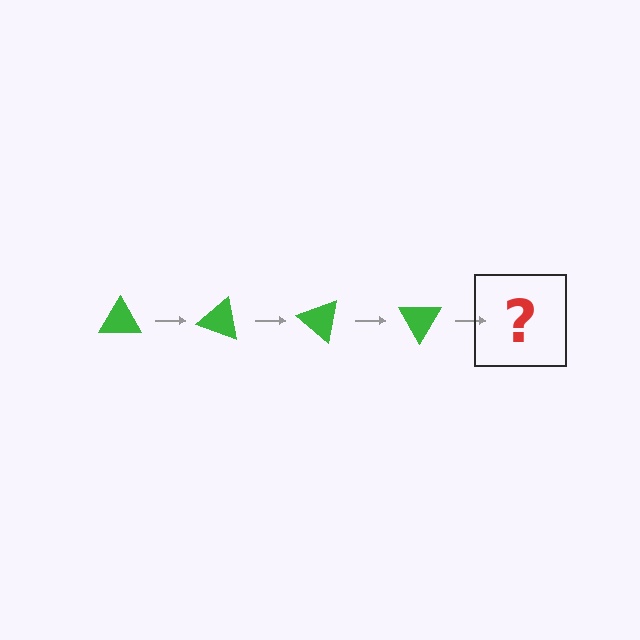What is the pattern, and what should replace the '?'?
The pattern is that the triangle rotates 20 degrees each step. The '?' should be a green triangle rotated 80 degrees.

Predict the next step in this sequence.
The next step is a green triangle rotated 80 degrees.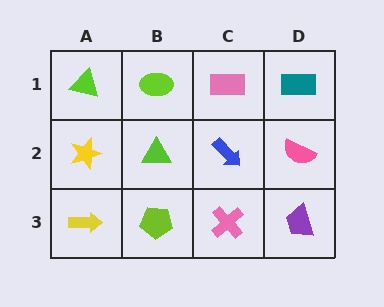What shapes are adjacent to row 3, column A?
A yellow star (row 2, column A), a lime pentagon (row 3, column B).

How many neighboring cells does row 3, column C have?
3.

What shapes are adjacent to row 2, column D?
A teal rectangle (row 1, column D), a purple trapezoid (row 3, column D), a blue arrow (row 2, column C).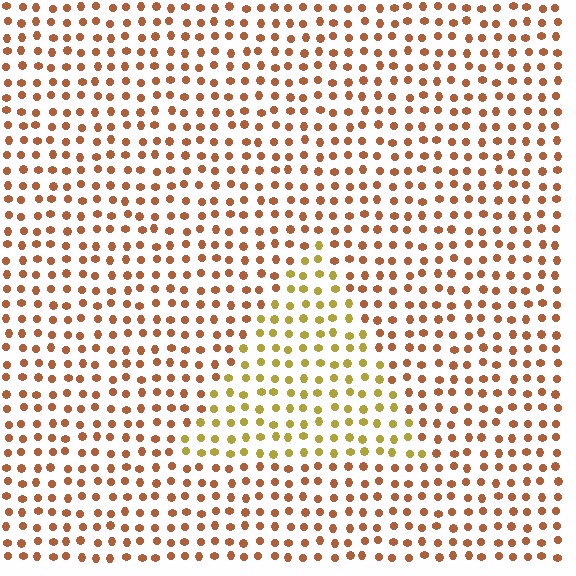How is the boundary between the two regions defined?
The boundary is defined purely by a slight shift in hue (about 36 degrees). Spacing, size, and orientation are identical on both sides.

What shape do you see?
I see a triangle.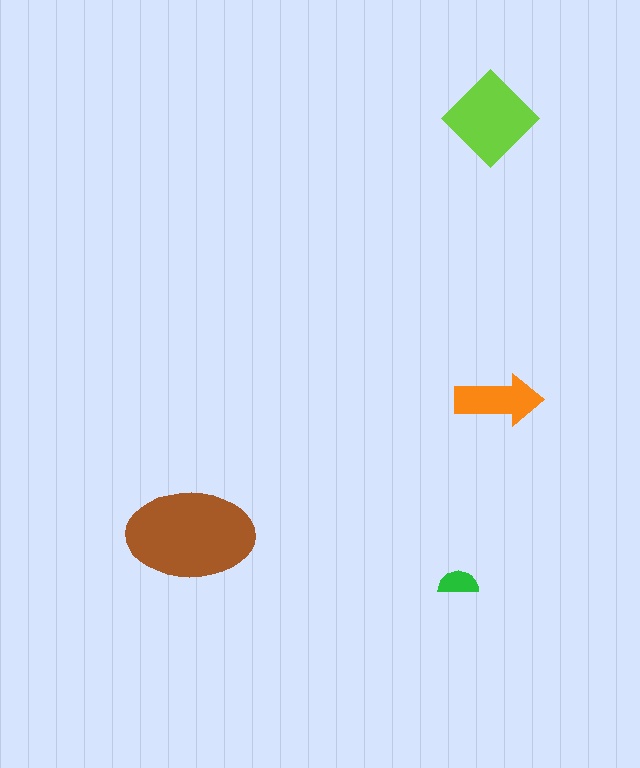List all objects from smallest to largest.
The green semicircle, the orange arrow, the lime diamond, the brown ellipse.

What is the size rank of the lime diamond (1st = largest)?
2nd.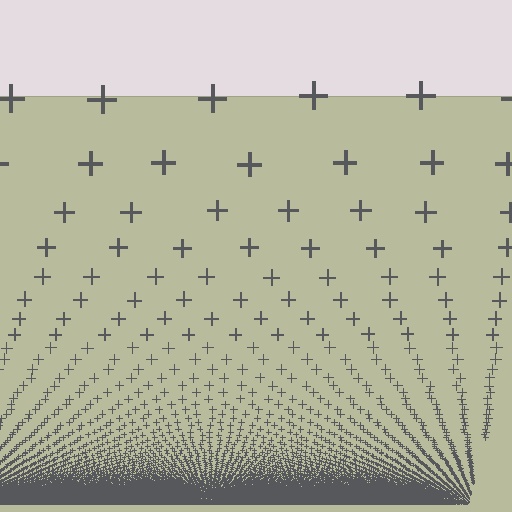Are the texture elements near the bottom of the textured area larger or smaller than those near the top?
Smaller. The gradient is inverted — elements near the bottom are smaller and denser.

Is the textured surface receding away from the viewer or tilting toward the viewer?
The surface appears to tilt toward the viewer. Texture elements get larger and sparser toward the top.